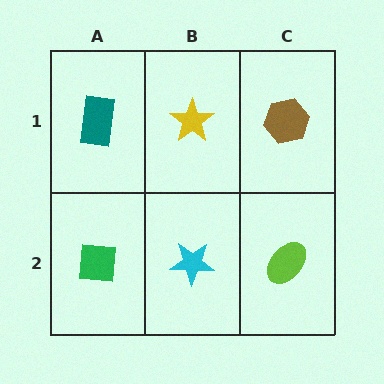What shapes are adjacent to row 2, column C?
A brown hexagon (row 1, column C), a cyan star (row 2, column B).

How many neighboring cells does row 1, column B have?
3.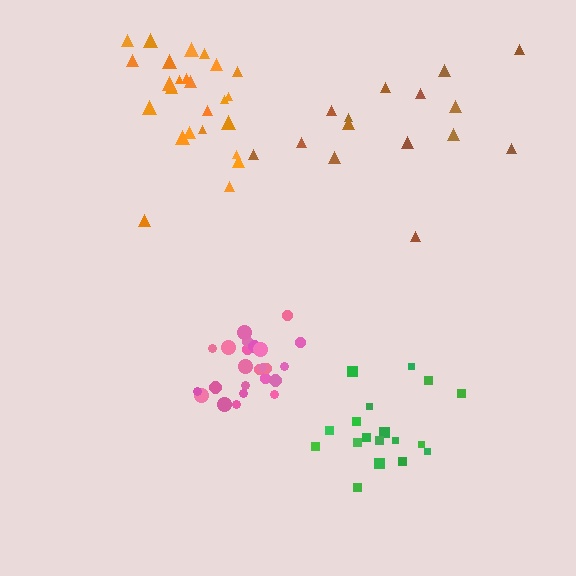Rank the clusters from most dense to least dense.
pink, green, orange, brown.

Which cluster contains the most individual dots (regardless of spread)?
Orange (25).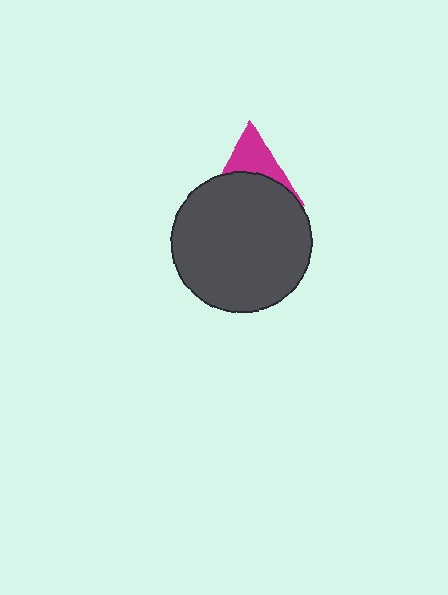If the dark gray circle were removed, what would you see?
You would see the complete magenta triangle.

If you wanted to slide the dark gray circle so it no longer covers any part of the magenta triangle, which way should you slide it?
Slide it down — that is the most direct way to separate the two shapes.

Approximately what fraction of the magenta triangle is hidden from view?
Roughly 59% of the magenta triangle is hidden behind the dark gray circle.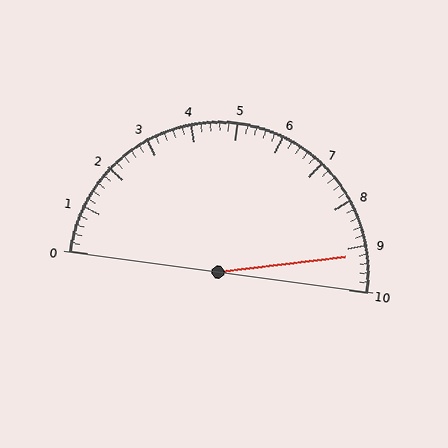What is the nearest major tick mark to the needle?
The nearest major tick mark is 9.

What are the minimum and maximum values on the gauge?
The gauge ranges from 0 to 10.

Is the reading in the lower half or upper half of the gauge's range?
The reading is in the upper half of the range (0 to 10).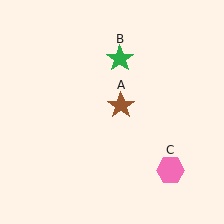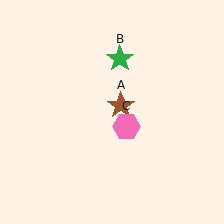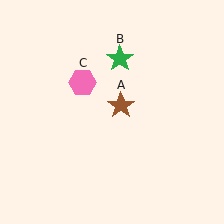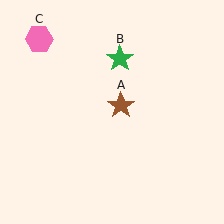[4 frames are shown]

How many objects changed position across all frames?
1 object changed position: pink hexagon (object C).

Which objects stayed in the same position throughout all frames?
Brown star (object A) and green star (object B) remained stationary.